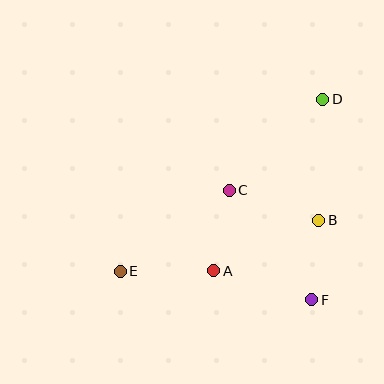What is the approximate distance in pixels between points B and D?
The distance between B and D is approximately 121 pixels.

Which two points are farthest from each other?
Points D and E are farthest from each other.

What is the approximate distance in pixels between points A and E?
The distance between A and E is approximately 94 pixels.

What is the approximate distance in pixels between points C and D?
The distance between C and D is approximately 130 pixels.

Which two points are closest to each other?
Points B and F are closest to each other.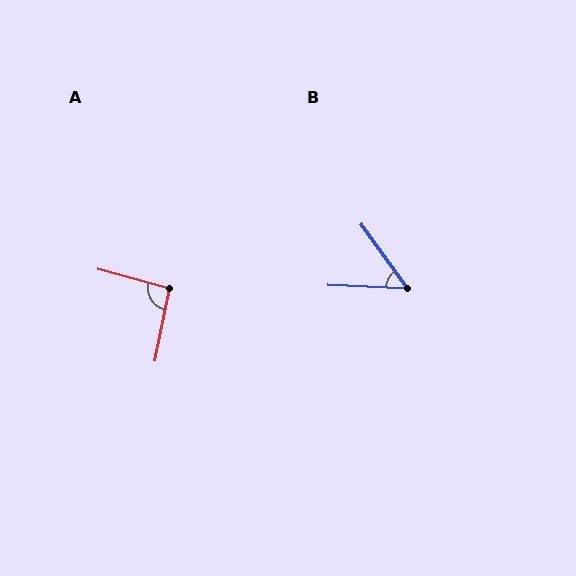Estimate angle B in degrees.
Approximately 52 degrees.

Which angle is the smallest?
B, at approximately 52 degrees.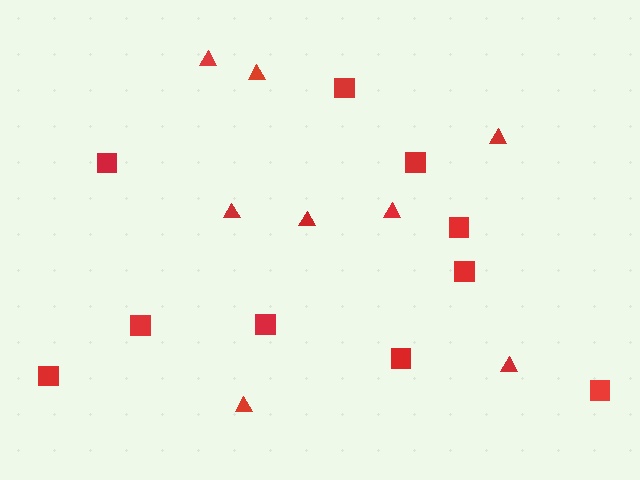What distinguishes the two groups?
There are 2 groups: one group of triangles (8) and one group of squares (10).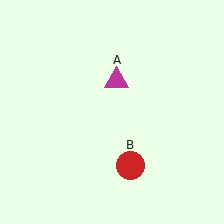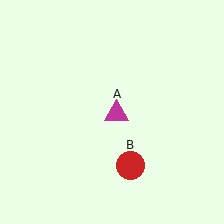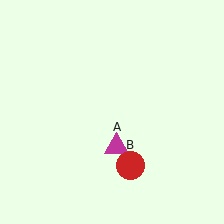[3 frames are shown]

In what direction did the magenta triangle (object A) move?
The magenta triangle (object A) moved down.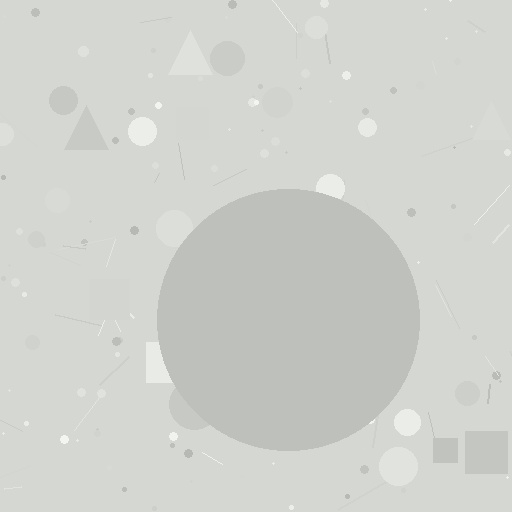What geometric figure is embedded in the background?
A circle is embedded in the background.